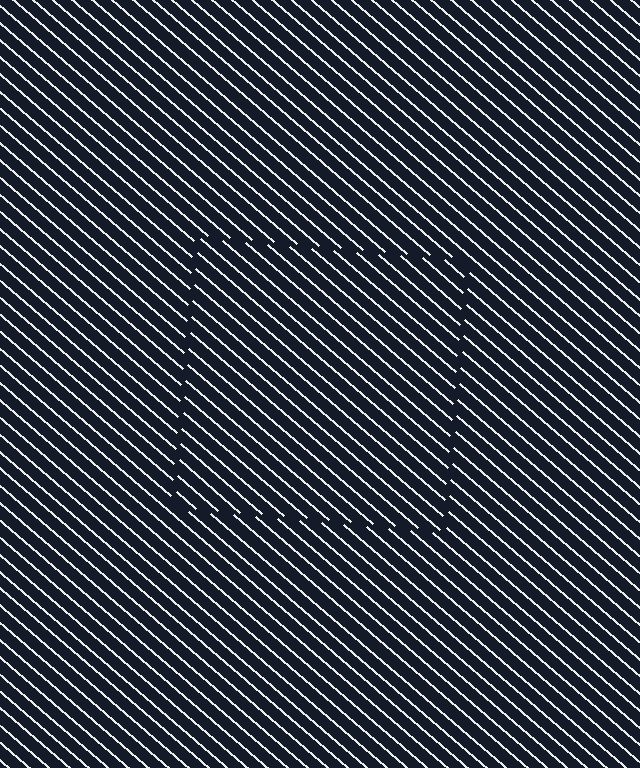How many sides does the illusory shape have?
4 sides — the line-ends trace a square.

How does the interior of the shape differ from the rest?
The interior of the shape contains the same grating, shifted by half a period — the contour is defined by the phase discontinuity where line-ends from the inner and outer gratings abut.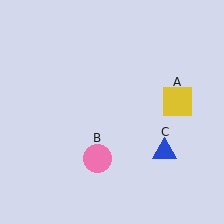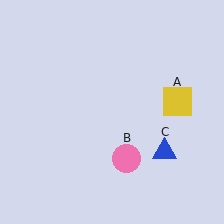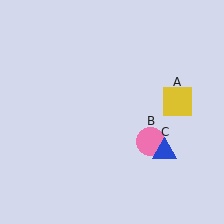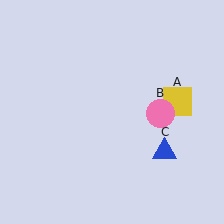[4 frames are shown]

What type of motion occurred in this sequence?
The pink circle (object B) rotated counterclockwise around the center of the scene.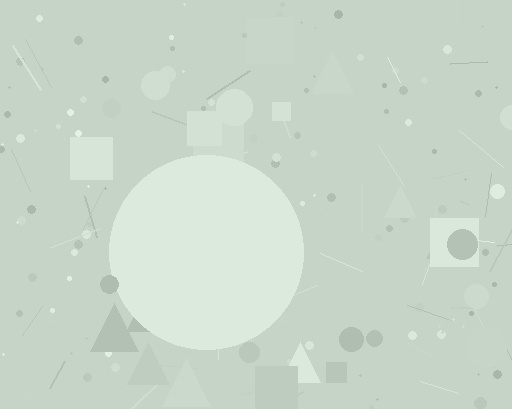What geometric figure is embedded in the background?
A circle is embedded in the background.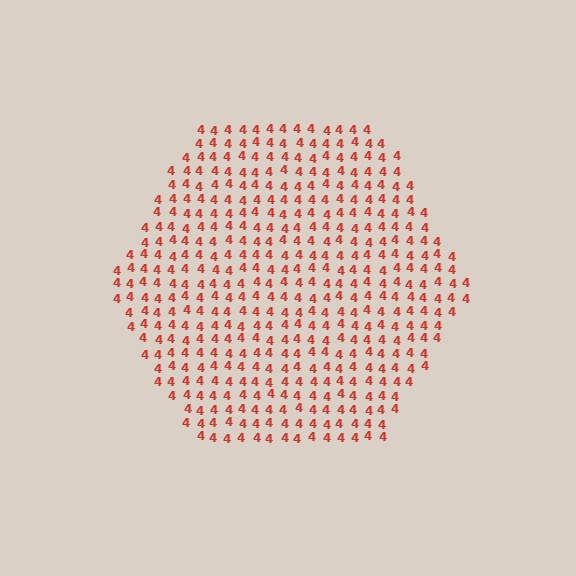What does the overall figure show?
The overall figure shows a hexagon.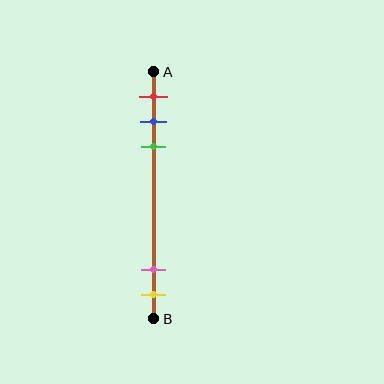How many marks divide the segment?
There are 5 marks dividing the segment.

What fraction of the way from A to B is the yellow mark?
The yellow mark is approximately 90% (0.9) of the way from A to B.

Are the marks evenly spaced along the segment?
No, the marks are not evenly spaced.